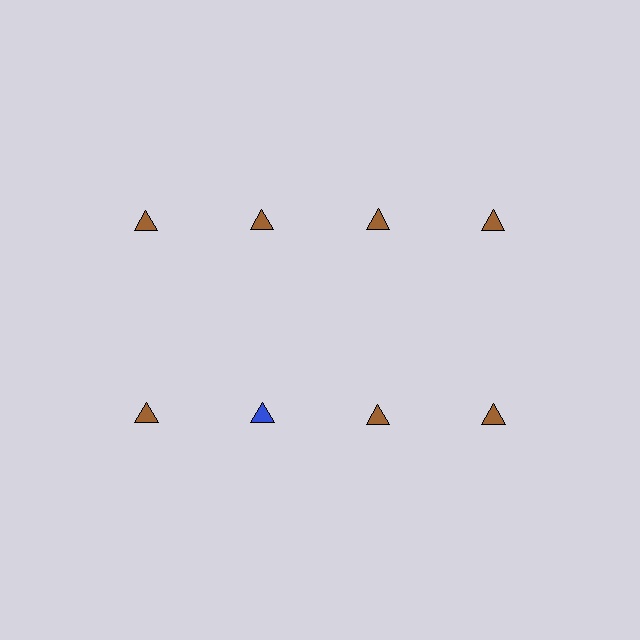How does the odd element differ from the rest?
It has a different color: blue instead of brown.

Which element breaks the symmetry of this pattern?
The blue triangle in the second row, second from left column breaks the symmetry. All other shapes are brown triangles.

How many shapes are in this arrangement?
There are 8 shapes arranged in a grid pattern.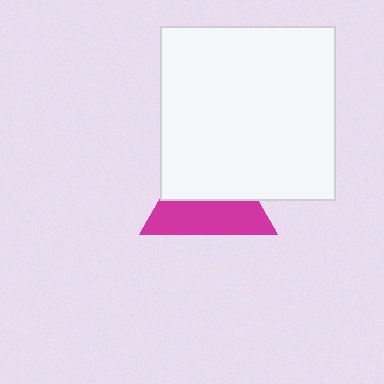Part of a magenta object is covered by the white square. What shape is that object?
It is a triangle.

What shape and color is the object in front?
The object in front is a white square.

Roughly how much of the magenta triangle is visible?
About half of it is visible (roughly 48%).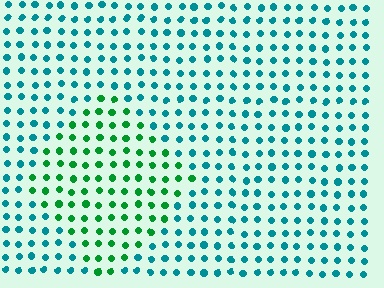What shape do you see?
I see a diamond.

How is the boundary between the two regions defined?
The boundary is defined purely by a slight shift in hue (about 47 degrees). Spacing, size, and orientation are identical on both sides.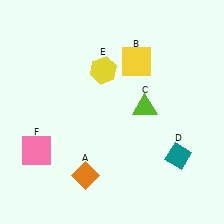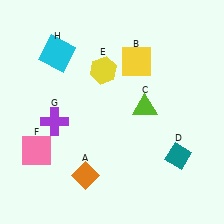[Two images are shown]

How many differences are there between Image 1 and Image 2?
There are 2 differences between the two images.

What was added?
A purple cross (G), a cyan square (H) were added in Image 2.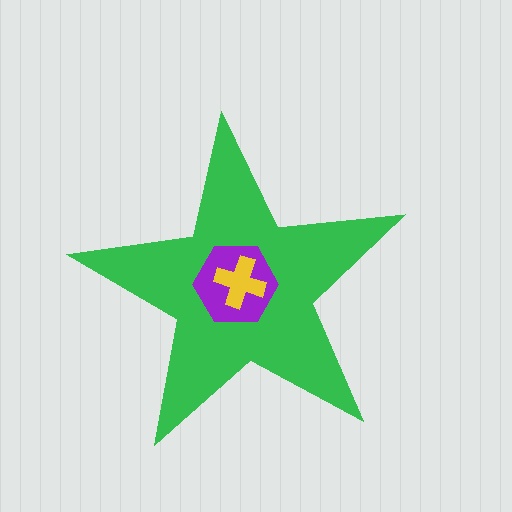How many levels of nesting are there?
3.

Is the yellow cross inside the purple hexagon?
Yes.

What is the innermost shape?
The yellow cross.